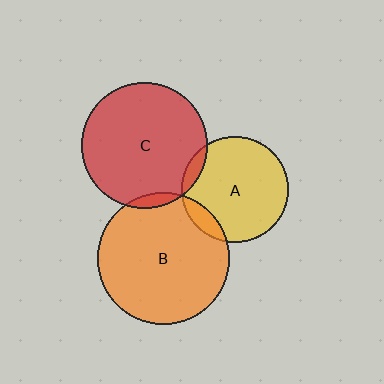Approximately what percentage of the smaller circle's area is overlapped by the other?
Approximately 5%.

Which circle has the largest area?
Circle B (orange).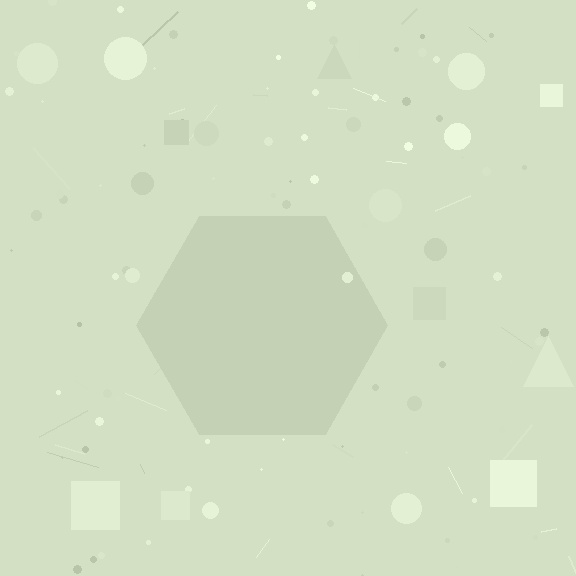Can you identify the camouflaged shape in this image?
The camouflaged shape is a hexagon.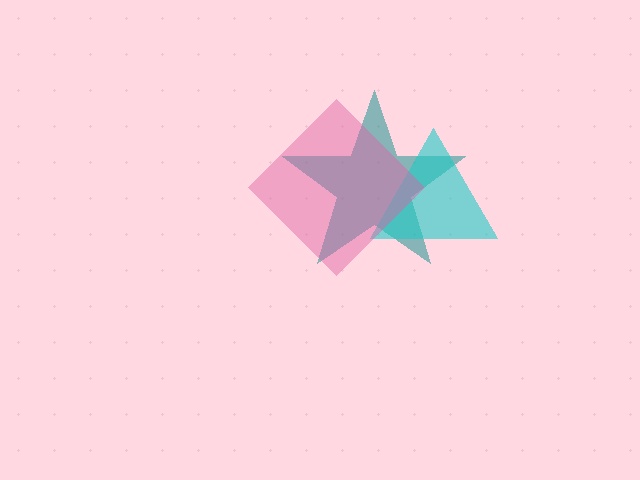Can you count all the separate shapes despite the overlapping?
Yes, there are 3 separate shapes.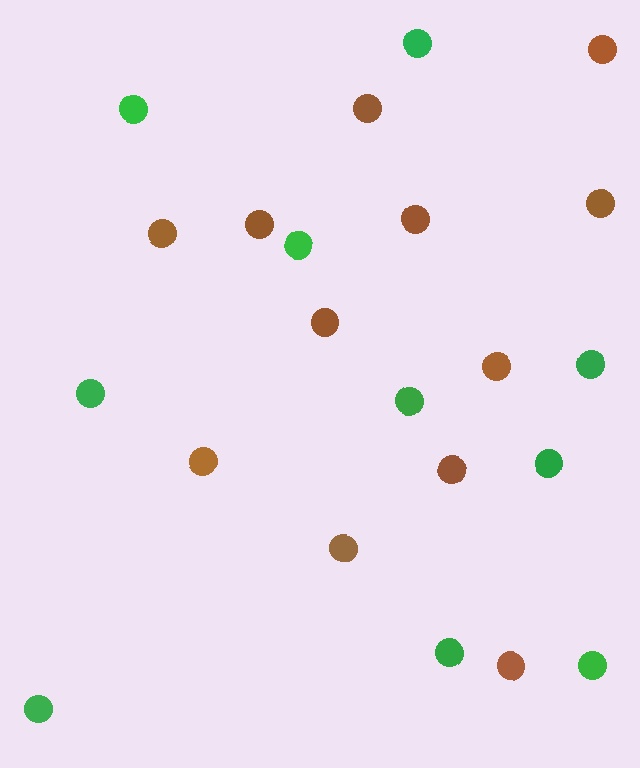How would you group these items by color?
There are 2 groups: one group of brown circles (12) and one group of green circles (10).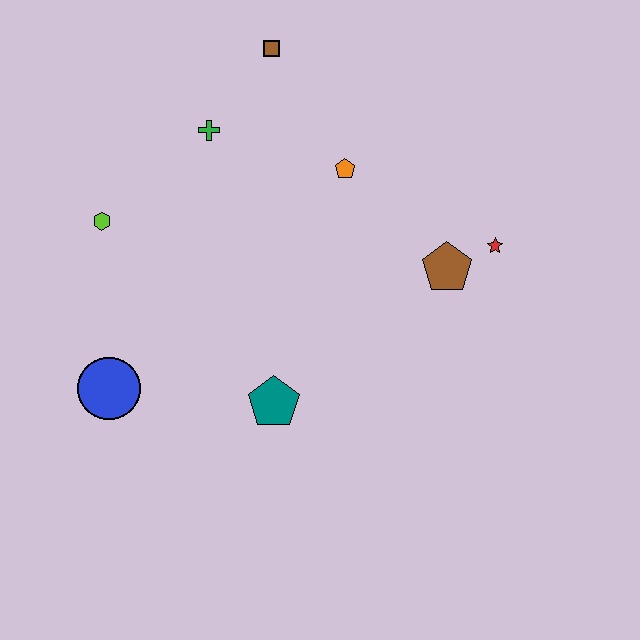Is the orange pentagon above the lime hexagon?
Yes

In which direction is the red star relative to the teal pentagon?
The red star is to the right of the teal pentagon.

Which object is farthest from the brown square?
The blue circle is farthest from the brown square.